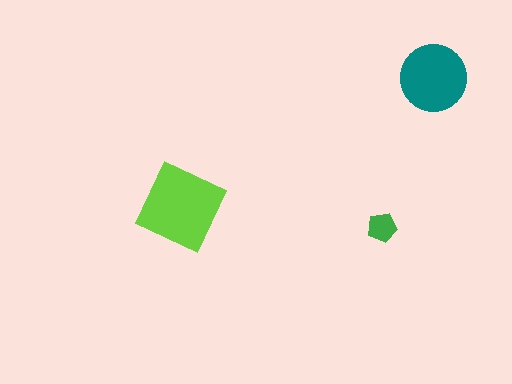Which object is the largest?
The lime diamond.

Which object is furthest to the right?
The teal circle is rightmost.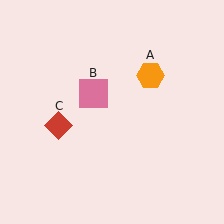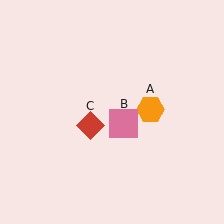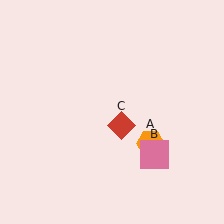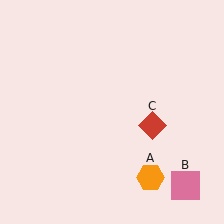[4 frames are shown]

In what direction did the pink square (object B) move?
The pink square (object B) moved down and to the right.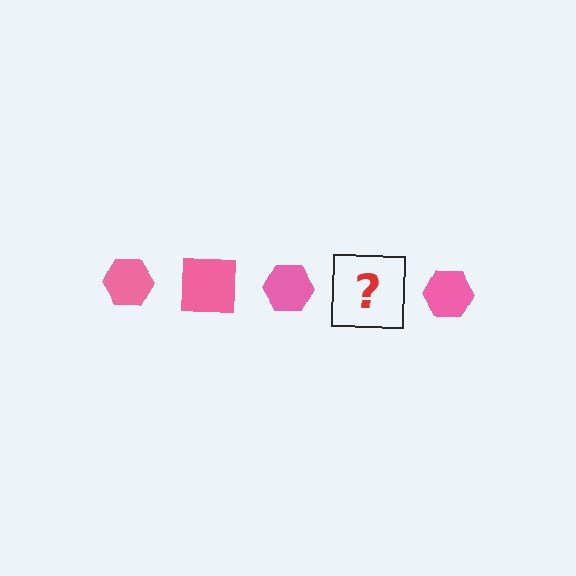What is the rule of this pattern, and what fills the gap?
The rule is that the pattern cycles through hexagon, square shapes in pink. The gap should be filled with a pink square.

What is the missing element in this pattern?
The missing element is a pink square.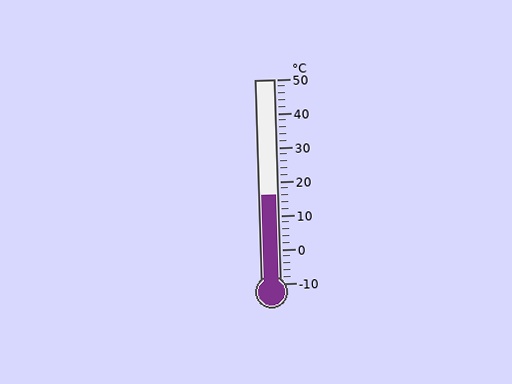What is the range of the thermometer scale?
The thermometer scale ranges from -10°C to 50°C.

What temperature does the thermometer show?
The thermometer shows approximately 16°C.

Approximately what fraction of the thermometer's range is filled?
The thermometer is filled to approximately 45% of its range.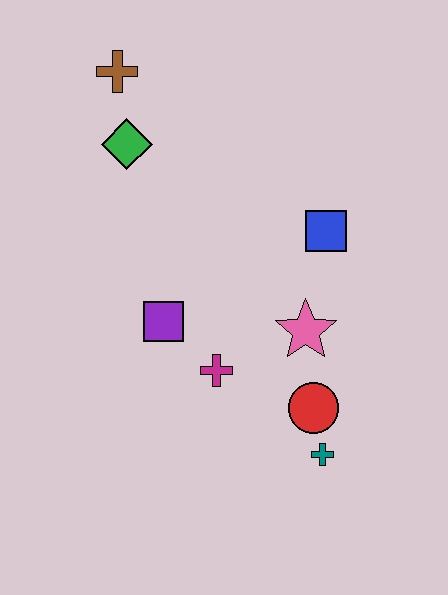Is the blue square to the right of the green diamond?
Yes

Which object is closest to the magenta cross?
The purple square is closest to the magenta cross.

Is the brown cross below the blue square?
No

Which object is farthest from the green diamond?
The teal cross is farthest from the green diamond.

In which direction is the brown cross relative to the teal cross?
The brown cross is above the teal cross.